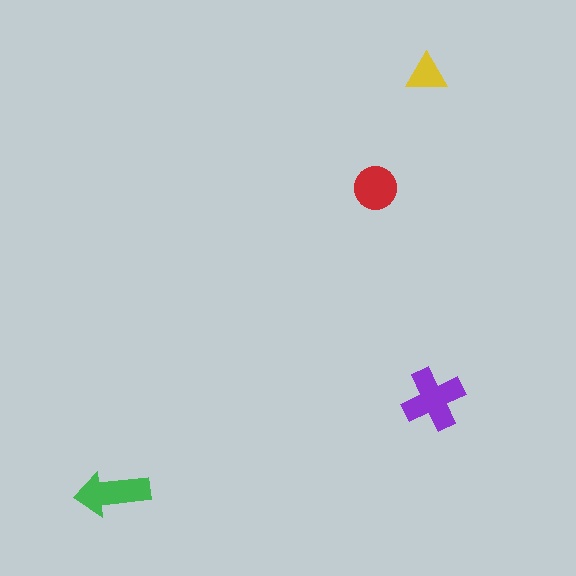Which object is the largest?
The purple cross.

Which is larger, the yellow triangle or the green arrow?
The green arrow.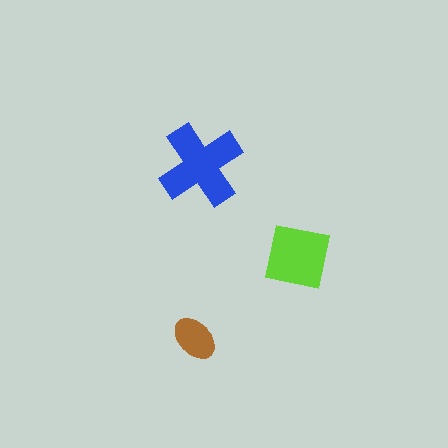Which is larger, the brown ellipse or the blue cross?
The blue cross.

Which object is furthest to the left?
The brown ellipse is leftmost.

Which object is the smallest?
The brown ellipse.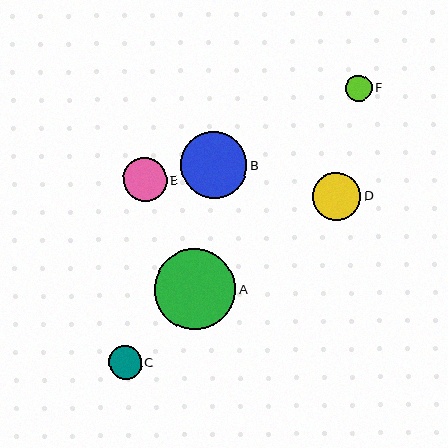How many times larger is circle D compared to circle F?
Circle D is approximately 1.8 times the size of circle F.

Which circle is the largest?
Circle A is the largest with a size of approximately 82 pixels.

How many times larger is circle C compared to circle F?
Circle C is approximately 1.2 times the size of circle F.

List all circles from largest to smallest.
From largest to smallest: A, B, D, E, C, F.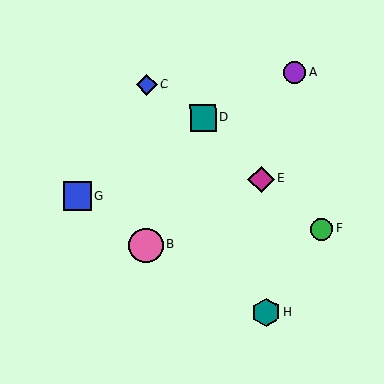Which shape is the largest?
The pink circle (labeled B) is the largest.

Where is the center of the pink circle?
The center of the pink circle is at (146, 245).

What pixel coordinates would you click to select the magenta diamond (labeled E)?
Click at (261, 179) to select the magenta diamond E.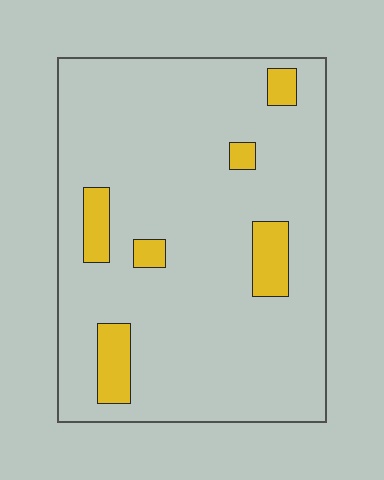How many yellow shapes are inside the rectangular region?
6.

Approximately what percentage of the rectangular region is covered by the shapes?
Approximately 10%.